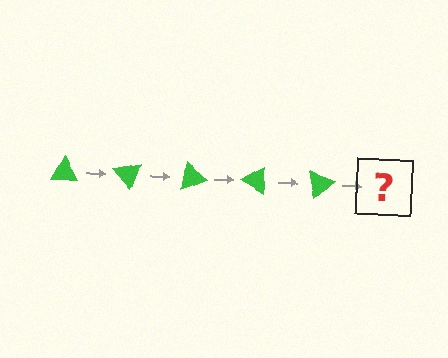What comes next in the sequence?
The next element should be a green triangle rotated 250 degrees.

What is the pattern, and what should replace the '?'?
The pattern is that the triangle rotates 50 degrees each step. The '?' should be a green triangle rotated 250 degrees.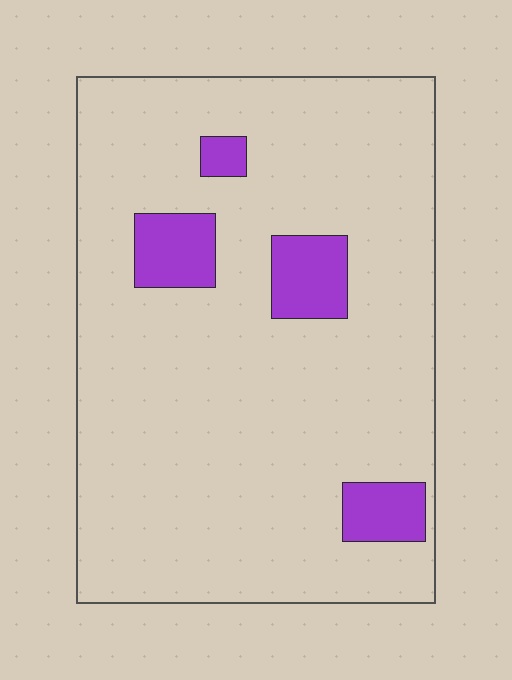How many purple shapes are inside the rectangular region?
4.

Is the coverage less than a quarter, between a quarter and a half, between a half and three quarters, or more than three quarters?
Less than a quarter.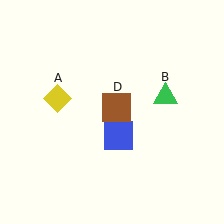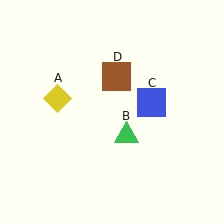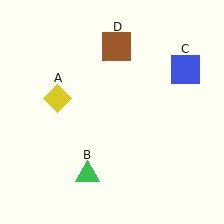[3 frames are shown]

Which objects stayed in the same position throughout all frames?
Yellow diamond (object A) remained stationary.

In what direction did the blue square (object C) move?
The blue square (object C) moved up and to the right.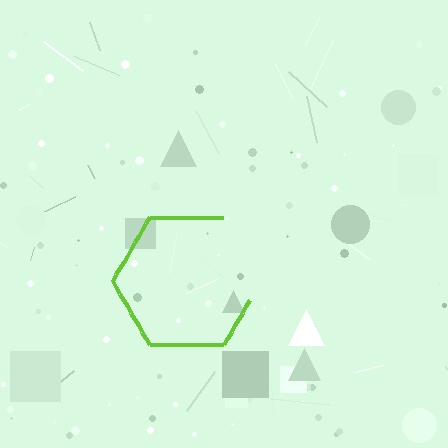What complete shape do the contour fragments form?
The contour fragments form a hexagon.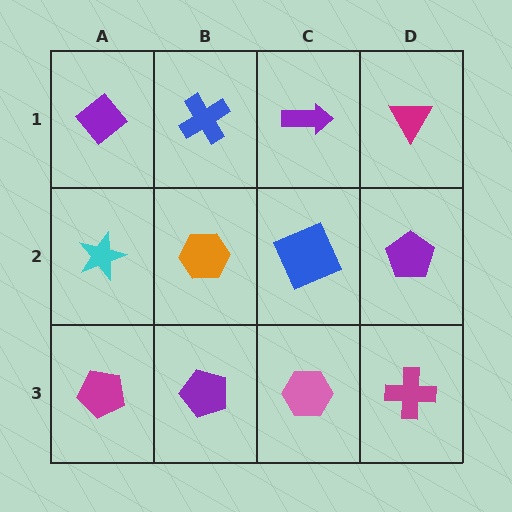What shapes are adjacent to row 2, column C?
A purple arrow (row 1, column C), a pink hexagon (row 3, column C), an orange hexagon (row 2, column B), a purple pentagon (row 2, column D).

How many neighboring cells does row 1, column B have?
3.